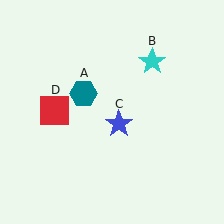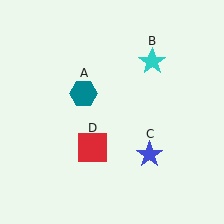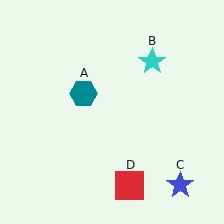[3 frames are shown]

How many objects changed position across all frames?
2 objects changed position: blue star (object C), red square (object D).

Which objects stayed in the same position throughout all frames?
Teal hexagon (object A) and cyan star (object B) remained stationary.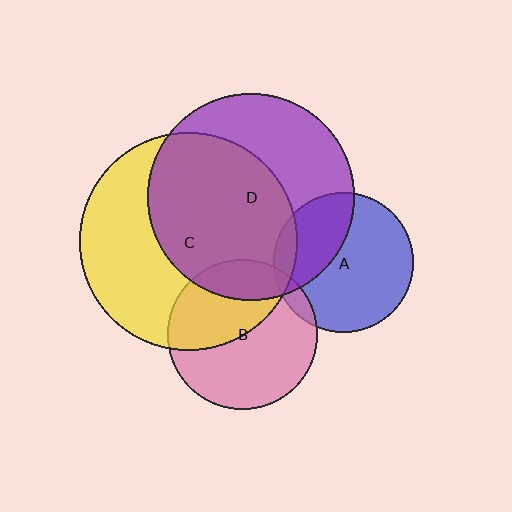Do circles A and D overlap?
Yes.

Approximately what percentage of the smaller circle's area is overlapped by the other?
Approximately 35%.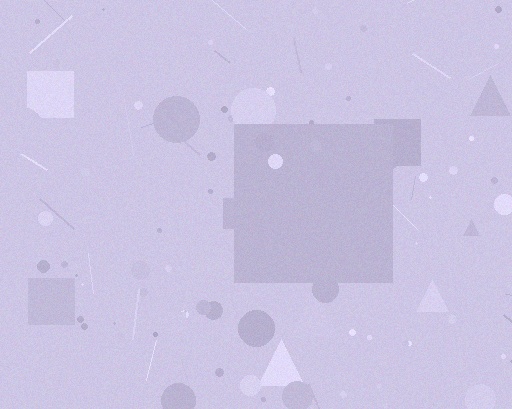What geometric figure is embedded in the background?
A square is embedded in the background.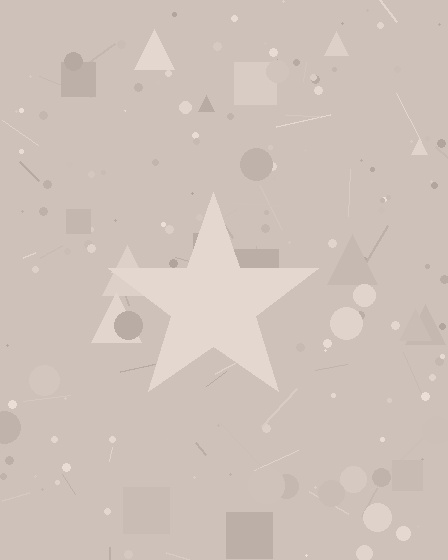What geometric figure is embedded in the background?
A star is embedded in the background.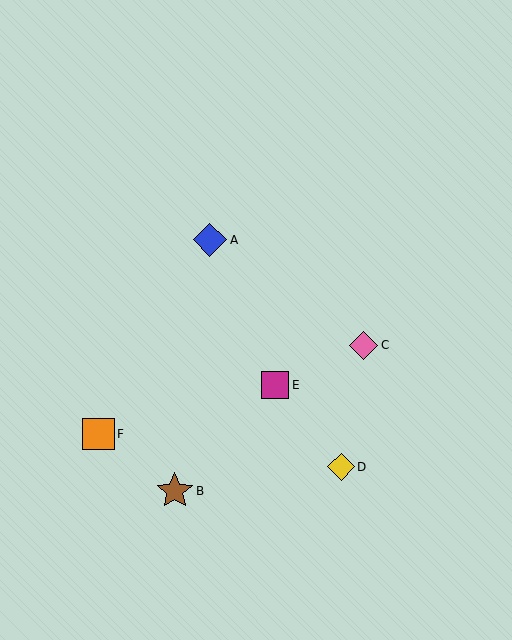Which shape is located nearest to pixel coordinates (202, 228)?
The blue diamond (labeled A) at (210, 240) is nearest to that location.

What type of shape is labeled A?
Shape A is a blue diamond.